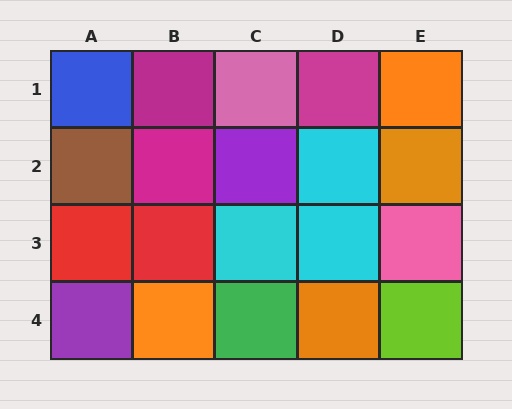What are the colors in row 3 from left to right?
Red, red, cyan, cyan, pink.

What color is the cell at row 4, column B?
Orange.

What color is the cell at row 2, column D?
Cyan.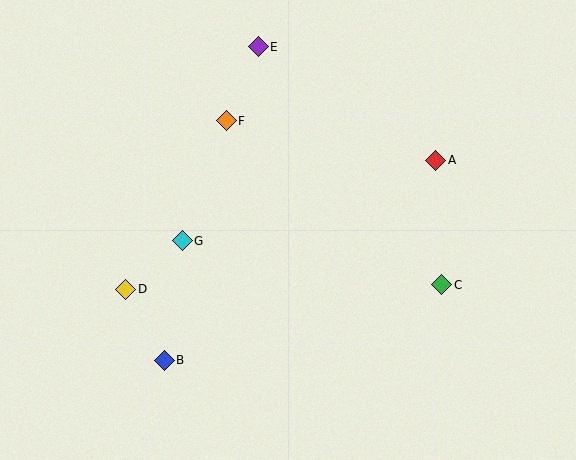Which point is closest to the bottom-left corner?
Point B is closest to the bottom-left corner.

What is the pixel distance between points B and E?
The distance between B and E is 327 pixels.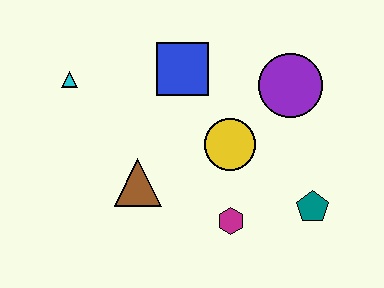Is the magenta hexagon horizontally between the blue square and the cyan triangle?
No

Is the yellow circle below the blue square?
Yes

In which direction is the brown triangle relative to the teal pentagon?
The brown triangle is to the left of the teal pentagon.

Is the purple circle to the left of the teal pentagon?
Yes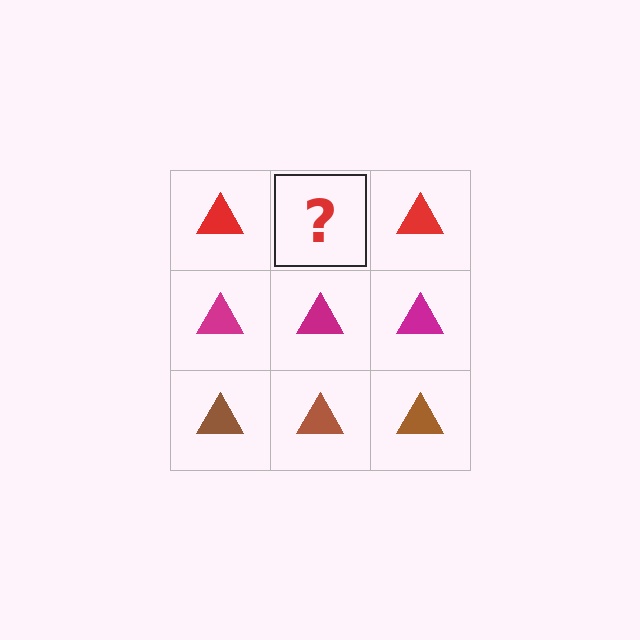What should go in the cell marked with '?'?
The missing cell should contain a red triangle.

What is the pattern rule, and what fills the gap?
The rule is that each row has a consistent color. The gap should be filled with a red triangle.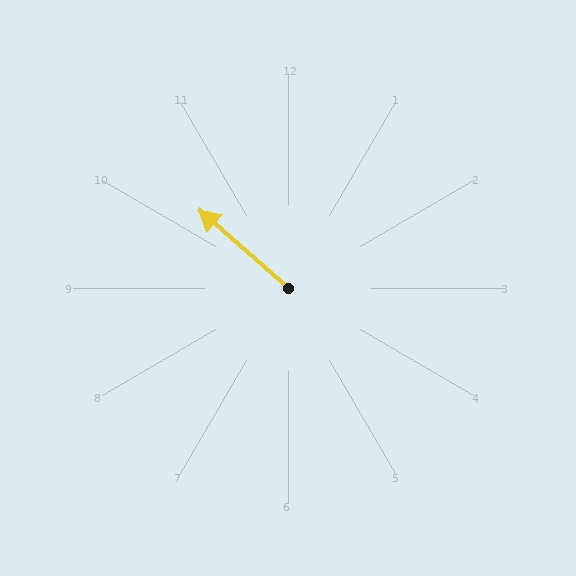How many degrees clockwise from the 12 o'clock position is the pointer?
Approximately 311 degrees.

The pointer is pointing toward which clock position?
Roughly 10 o'clock.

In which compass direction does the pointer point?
Northwest.